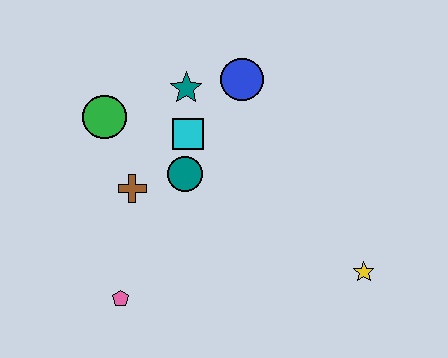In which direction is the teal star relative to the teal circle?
The teal star is above the teal circle.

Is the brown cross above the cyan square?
No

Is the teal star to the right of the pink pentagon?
Yes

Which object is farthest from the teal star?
The yellow star is farthest from the teal star.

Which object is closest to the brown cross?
The teal circle is closest to the brown cross.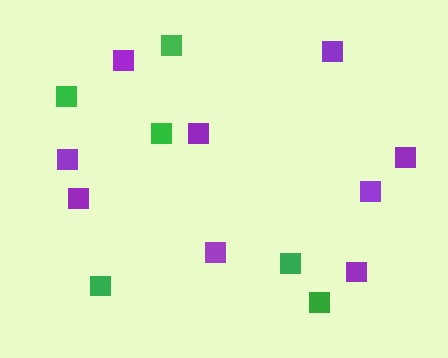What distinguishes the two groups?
There are 2 groups: one group of purple squares (9) and one group of green squares (6).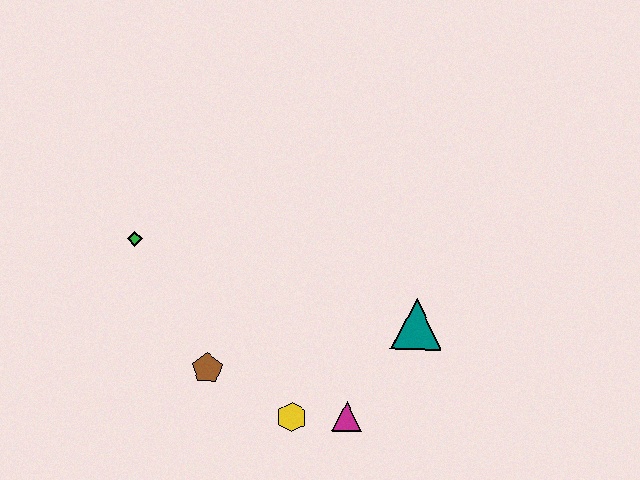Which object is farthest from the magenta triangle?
The green diamond is farthest from the magenta triangle.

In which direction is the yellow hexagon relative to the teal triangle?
The yellow hexagon is to the left of the teal triangle.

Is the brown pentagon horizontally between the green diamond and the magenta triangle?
Yes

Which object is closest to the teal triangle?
The magenta triangle is closest to the teal triangle.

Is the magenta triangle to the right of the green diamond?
Yes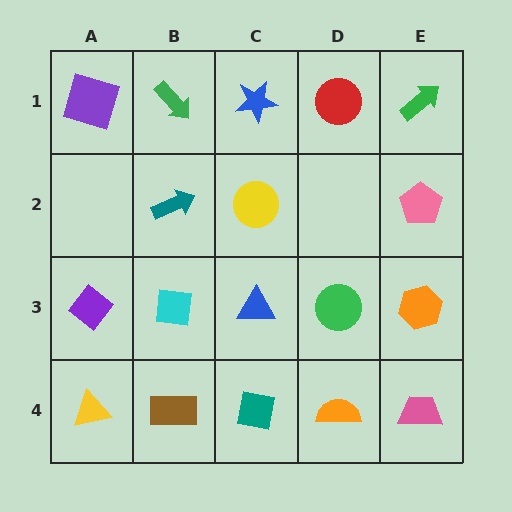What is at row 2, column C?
A yellow circle.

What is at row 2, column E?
A pink pentagon.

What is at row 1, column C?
A blue star.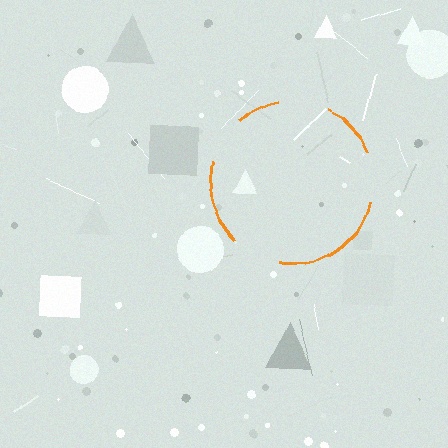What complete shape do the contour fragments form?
The contour fragments form a circle.